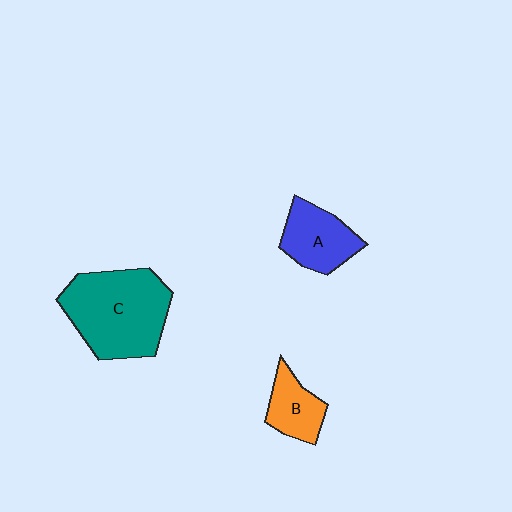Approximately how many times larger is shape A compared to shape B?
Approximately 1.3 times.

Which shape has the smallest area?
Shape B (orange).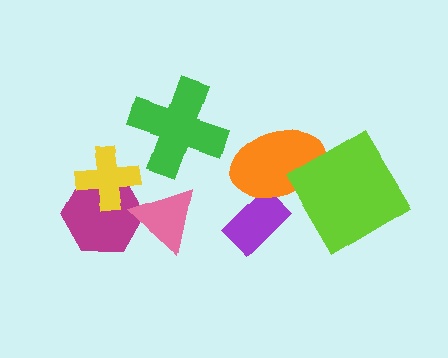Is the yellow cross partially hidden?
No, no other shape covers it.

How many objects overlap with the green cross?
0 objects overlap with the green cross.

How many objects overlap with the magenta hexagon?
2 objects overlap with the magenta hexagon.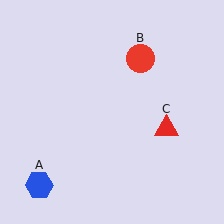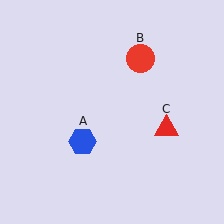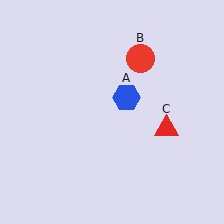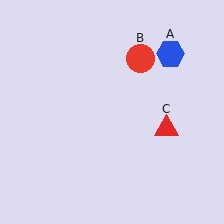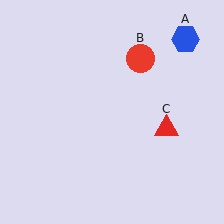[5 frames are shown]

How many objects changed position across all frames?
1 object changed position: blue hexagon (object A).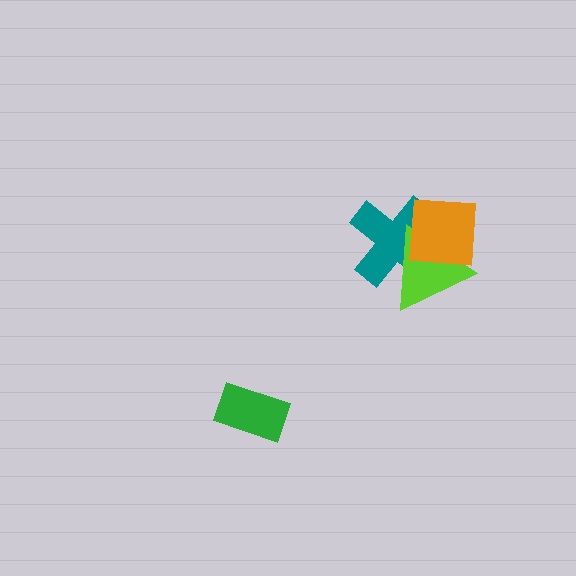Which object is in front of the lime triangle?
The orange square is in front of the lime triangle.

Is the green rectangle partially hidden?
No, no other shape covers it.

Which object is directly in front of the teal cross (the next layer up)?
The lime triangle is directly in front of the teal cross.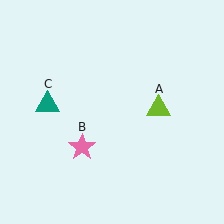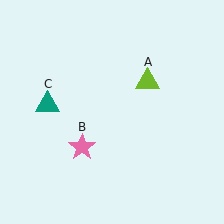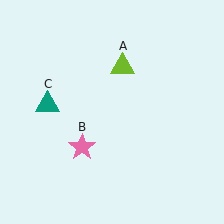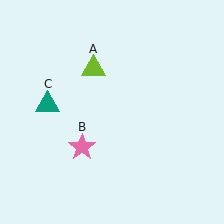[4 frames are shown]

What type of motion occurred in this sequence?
The lime triangle (object A) rotated counterclockwise around the center of the scene.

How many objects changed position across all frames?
1 object changed position: lime triangle (object A).